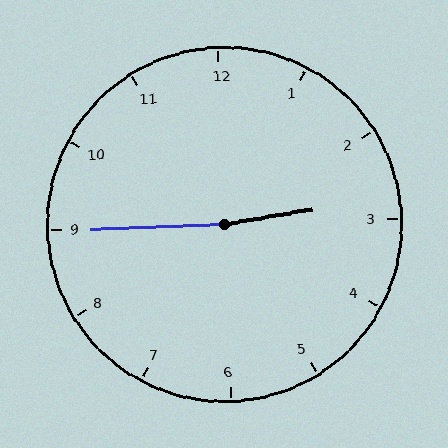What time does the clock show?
2:45.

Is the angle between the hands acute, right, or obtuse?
It is obtuse.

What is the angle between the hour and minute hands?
Approximately 172 degrees.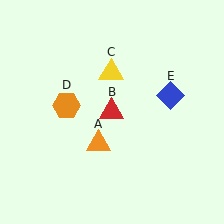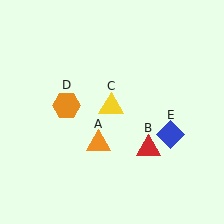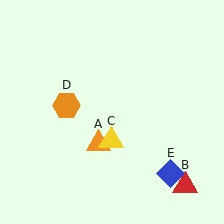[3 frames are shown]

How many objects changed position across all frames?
3 objects changed position: red triangle (object B), yellow triangle (object C), blue diamond (object E).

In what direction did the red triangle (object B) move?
The red triangle (object B) moved down and to the right.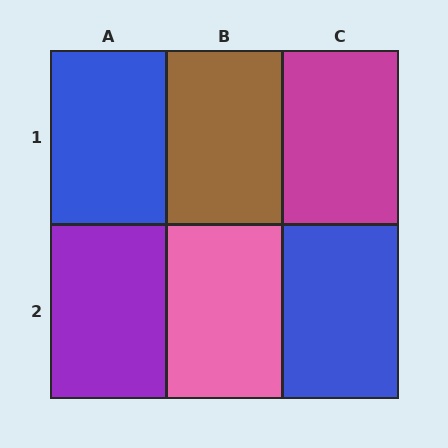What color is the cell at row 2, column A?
Purple.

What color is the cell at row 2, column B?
Pink.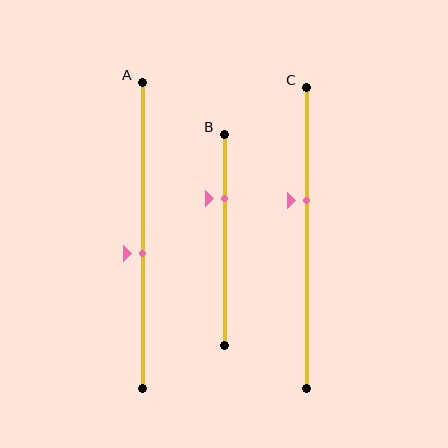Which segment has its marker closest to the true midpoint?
Segment A has its marker closest to the true midpoint.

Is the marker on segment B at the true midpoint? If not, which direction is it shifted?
No, the marker on segment B is shifted upward by about 19% of the segment length.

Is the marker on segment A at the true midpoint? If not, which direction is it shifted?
No, the marker on segment A is shifted downward by about 6% of the segment length.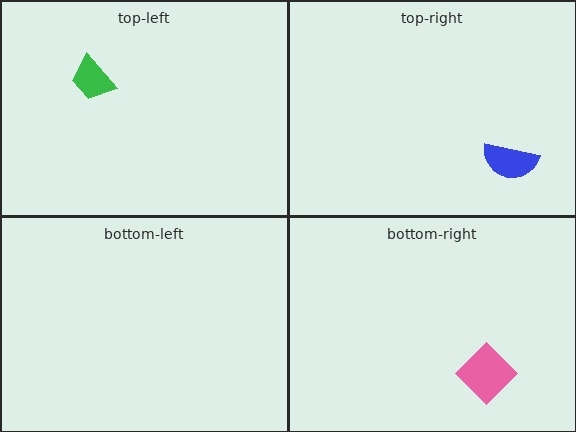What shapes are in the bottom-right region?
The pink diamond.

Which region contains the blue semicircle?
The top-right region.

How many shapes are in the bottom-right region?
1.